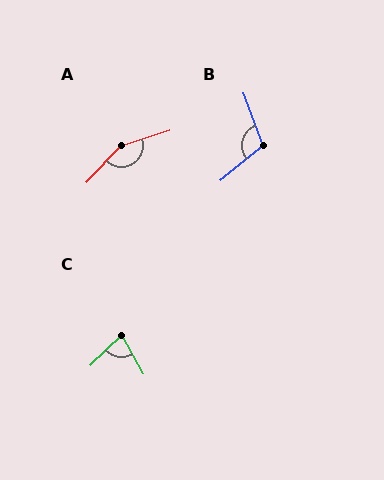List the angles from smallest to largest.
C (76°), B (109°), A (151°).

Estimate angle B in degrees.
Approximately 109 degrees.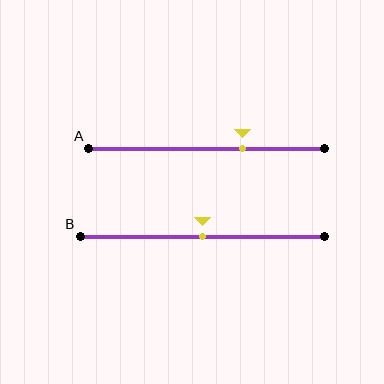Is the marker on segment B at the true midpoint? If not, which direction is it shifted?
Yes, the marker on segment B is at the true midpoint.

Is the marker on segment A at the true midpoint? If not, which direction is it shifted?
No, the marker on segment A is shifted to the right by about 15% of the segment length.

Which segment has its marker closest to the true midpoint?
Segment B has its marker closest to the true midpoint.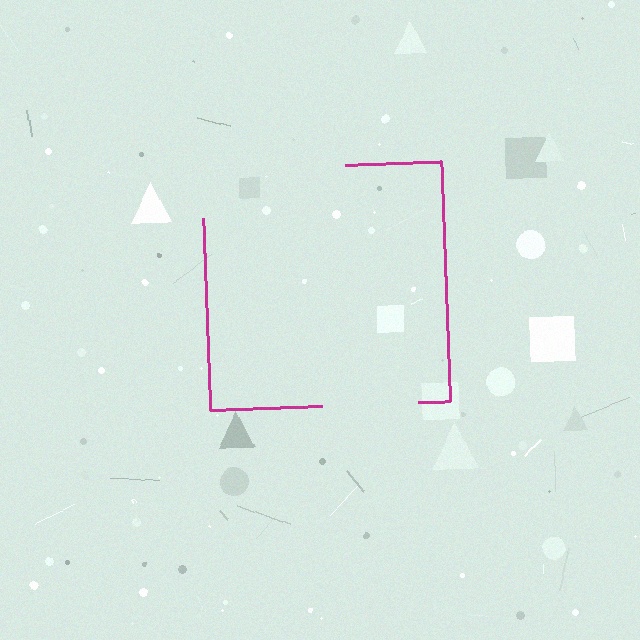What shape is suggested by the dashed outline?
The dashed outline suggests a square.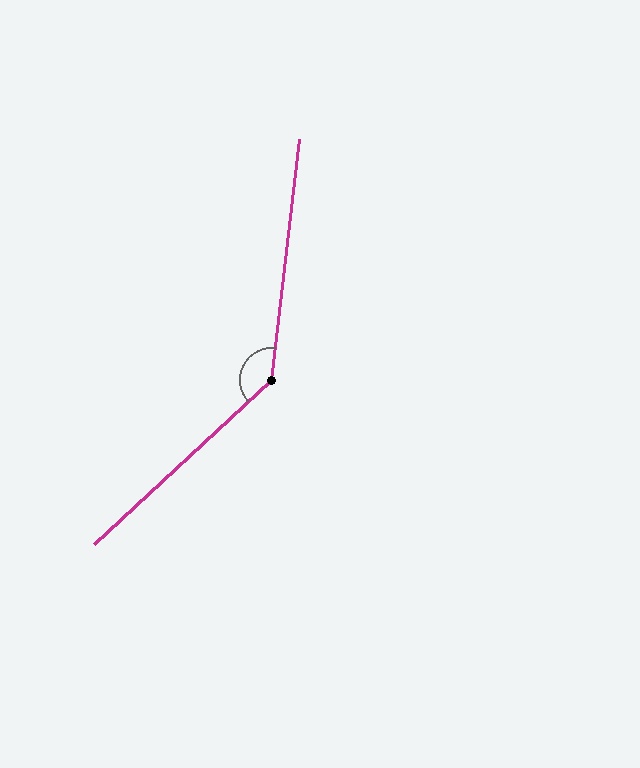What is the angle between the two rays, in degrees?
Approximately 139 degrees.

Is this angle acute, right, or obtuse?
It is obtuse.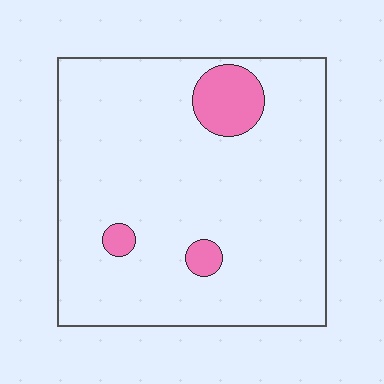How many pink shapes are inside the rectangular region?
3.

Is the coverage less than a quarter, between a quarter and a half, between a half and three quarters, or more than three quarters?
Less than a quarter.